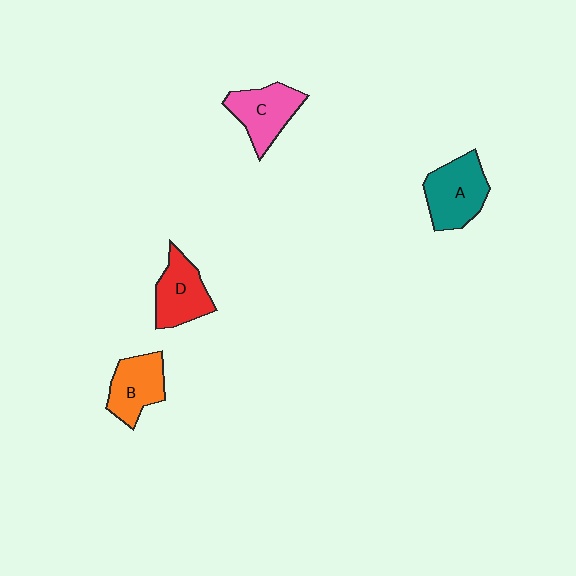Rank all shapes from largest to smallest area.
From largest to smallest: A (teal), C (pink), D (red), B (orange).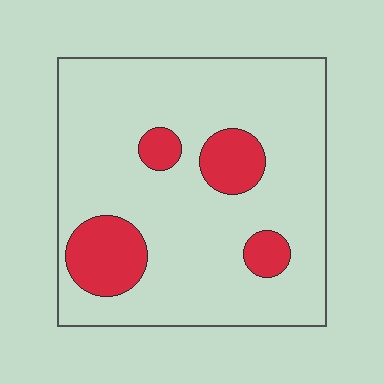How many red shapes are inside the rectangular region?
4.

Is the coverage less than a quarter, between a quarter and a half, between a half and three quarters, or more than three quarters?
Less than a quarter.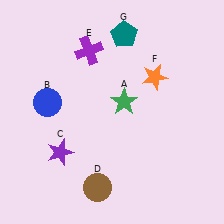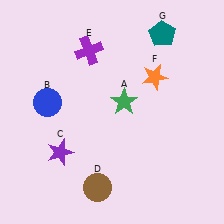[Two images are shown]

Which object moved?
The teal pentagon (G) moved right.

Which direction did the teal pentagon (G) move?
The teal pentagon (G) moved right.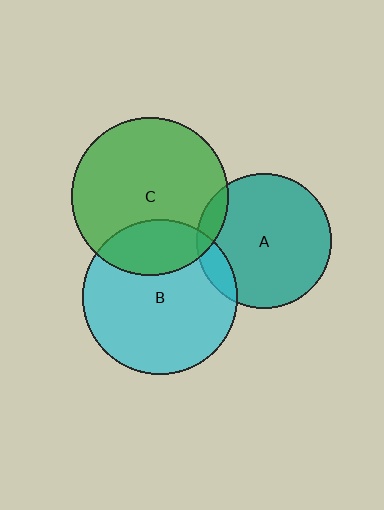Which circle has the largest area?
Circle C (green).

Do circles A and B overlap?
Yes.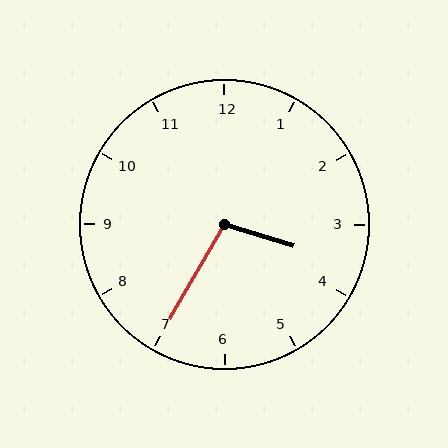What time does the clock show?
3:35.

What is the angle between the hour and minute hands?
Approximately 102 degrees.